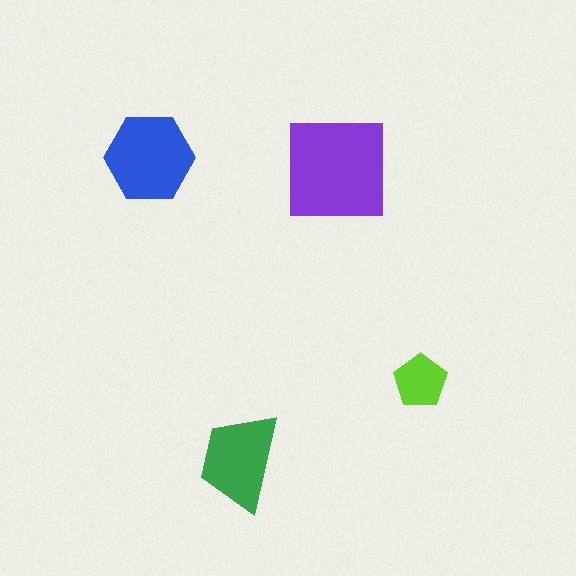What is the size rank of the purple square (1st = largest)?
1st.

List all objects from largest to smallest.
The purple square, the blue hexagon, the green trapezoid, the lime pentagon.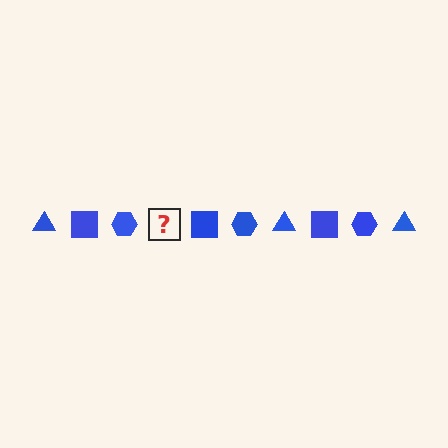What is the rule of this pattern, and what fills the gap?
The rule is that the pattern cycles through triangle, square, hexagon shapes in blue. The gap should be filled with a blue triangle.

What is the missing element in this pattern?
The missing element is a blue triangle.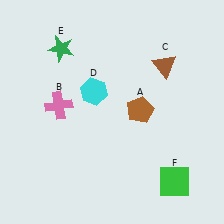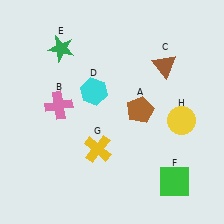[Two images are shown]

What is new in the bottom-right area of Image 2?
A yellow circle (H) was added in the bottom-right area of Image 2.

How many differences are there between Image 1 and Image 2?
There are 2 differences between the two images.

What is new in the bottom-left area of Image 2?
A yellow cross (G) was added in the bottom-left area of Image 2.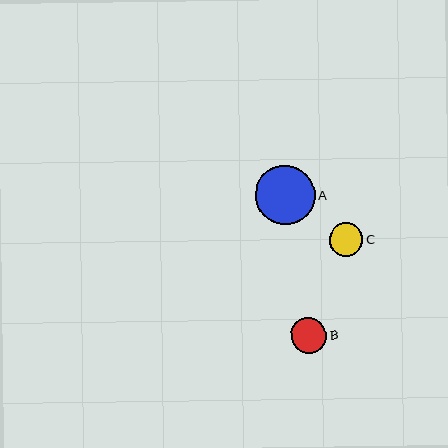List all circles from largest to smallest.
From largest to smallest: A, B, C.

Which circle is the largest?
Circle A is the largest with a size of approximately 60 pixels.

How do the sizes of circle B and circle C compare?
Circle B and circle C are approximately the same size.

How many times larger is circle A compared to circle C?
Circle A is approximately 1.8 times the size of circle C.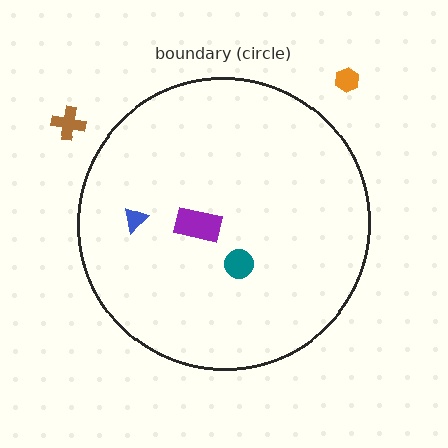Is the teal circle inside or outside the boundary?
Inside.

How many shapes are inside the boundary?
3 inside, 2 outside.